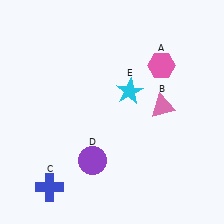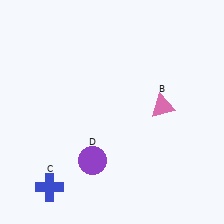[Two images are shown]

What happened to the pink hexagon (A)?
The pink hexagon (A) was removed in Image 2. It was in the top-right area of Image 1.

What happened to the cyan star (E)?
The cyan star (E) was removed in Image 2. It was in the top-right area of Image 1.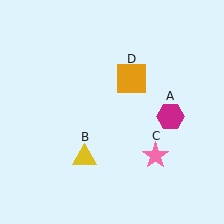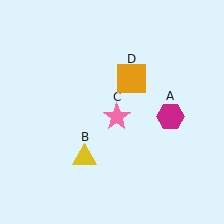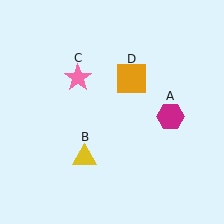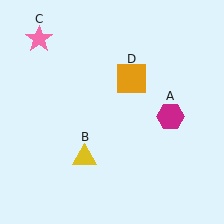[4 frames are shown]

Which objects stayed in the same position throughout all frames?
Magenta hexagon (object A) and yellow triangle (object B) and orange square (object D) remained stationary.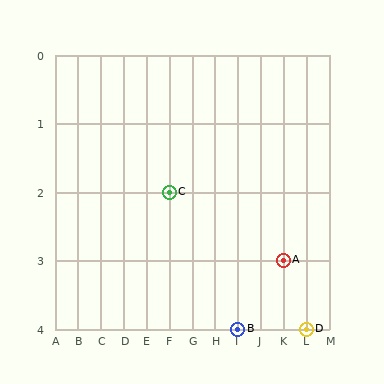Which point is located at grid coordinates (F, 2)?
Point C is at (F, 2).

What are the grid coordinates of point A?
Point A is at grid coordinates (K, 3).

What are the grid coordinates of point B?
Point B is at grid coordinates (I, 4).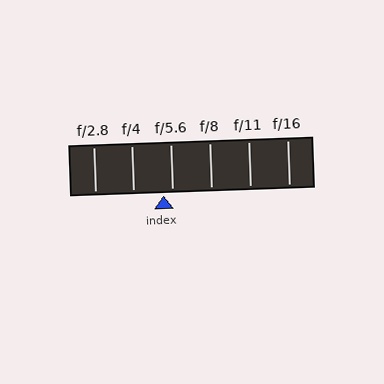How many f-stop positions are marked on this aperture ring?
There are 6 f-stop positions marked.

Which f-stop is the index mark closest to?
The index mark is closest to f/5.6.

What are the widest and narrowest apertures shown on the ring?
The widest aperture shown is f/2.8 and the narrowest is f/16.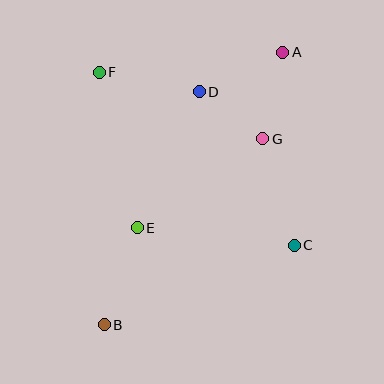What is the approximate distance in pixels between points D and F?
The distance between D and F is approximately 102 pixels.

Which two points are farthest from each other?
Points A and B are farthest from each other.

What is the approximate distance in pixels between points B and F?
The distance between B and F is approximately 252 pixels.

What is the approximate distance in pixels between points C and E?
The distance between C and E is approximately 158 pixels.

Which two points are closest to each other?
Points D and G are closest to each other.